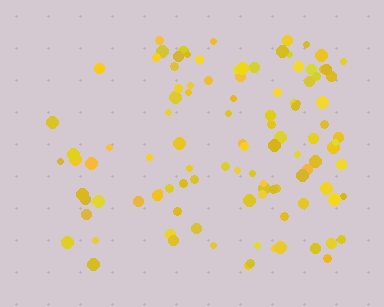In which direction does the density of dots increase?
From left to right, with the right side densest.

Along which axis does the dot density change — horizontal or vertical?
Horizontal.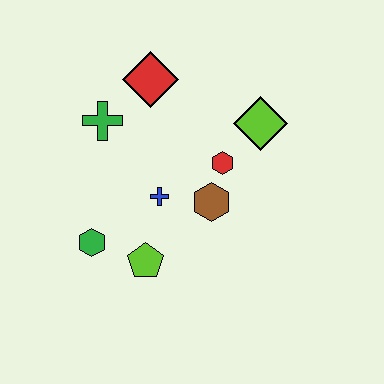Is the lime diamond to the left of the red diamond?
No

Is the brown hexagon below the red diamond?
Yes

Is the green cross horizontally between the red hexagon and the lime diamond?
No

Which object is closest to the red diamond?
The green cross is closest to the red diamond.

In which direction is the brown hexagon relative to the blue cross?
The brown hexagon is to the right of the blue cross.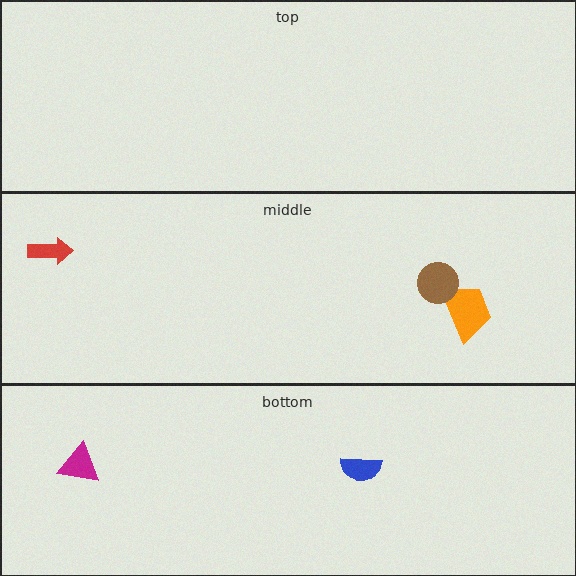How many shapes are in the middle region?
3.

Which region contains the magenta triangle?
The bottom region.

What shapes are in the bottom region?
The magenta triangle, the blue semicircle.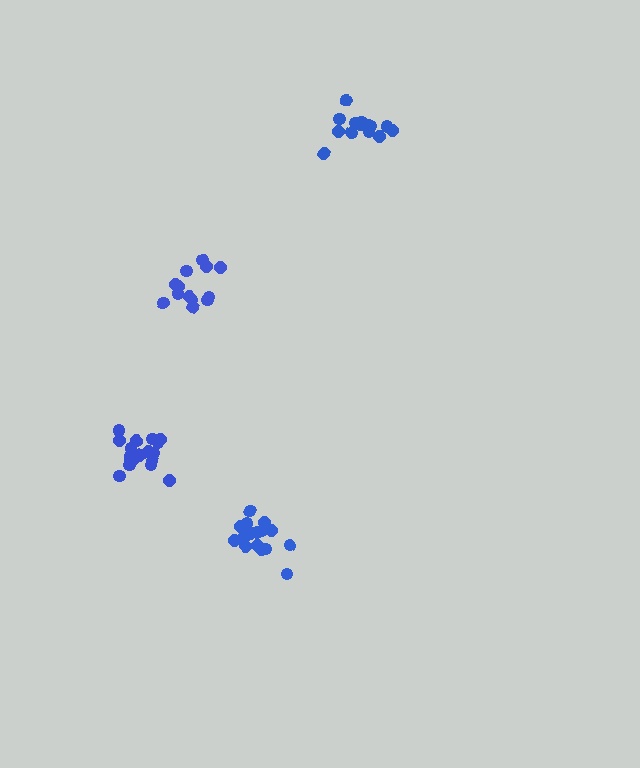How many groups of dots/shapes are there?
There are 4 groups.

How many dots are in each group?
Group 1: 15 dots, Group 2: 13 dots, Group 3: 16 dots, Group 4: 19 dots (63 total).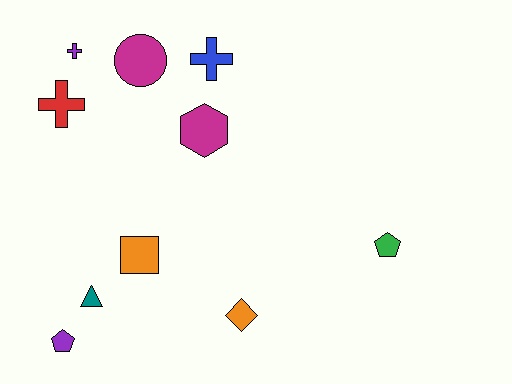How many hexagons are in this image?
There is 1 hexagon.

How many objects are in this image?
There are 10 objects.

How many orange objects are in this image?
There are 2 orange objects.